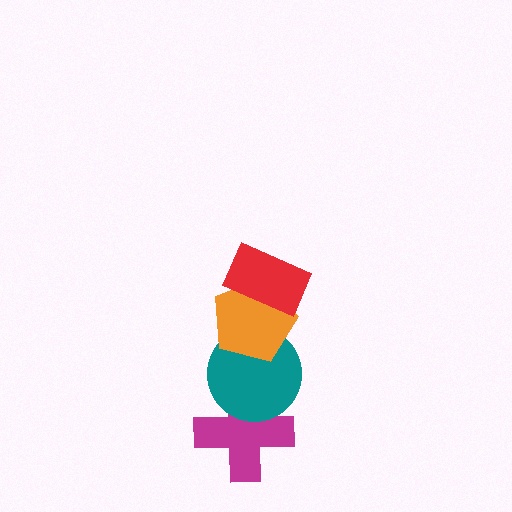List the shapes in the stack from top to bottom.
From top to bottom: the red rectangle, the orange pentagon, the teal circle, the magenta cross.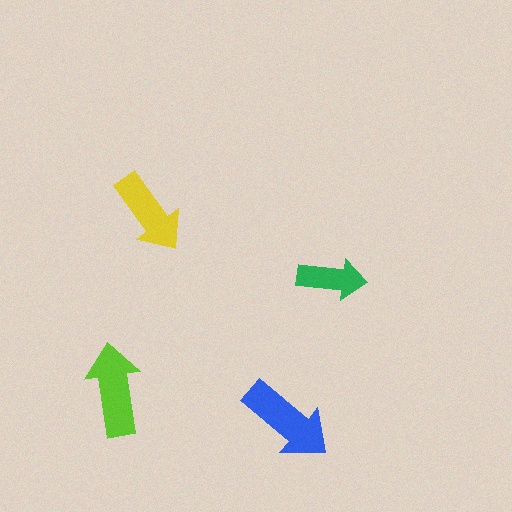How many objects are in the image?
There are 4 objects in the image.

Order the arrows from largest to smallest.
the blue one, the lime one, the yellow one, the green one.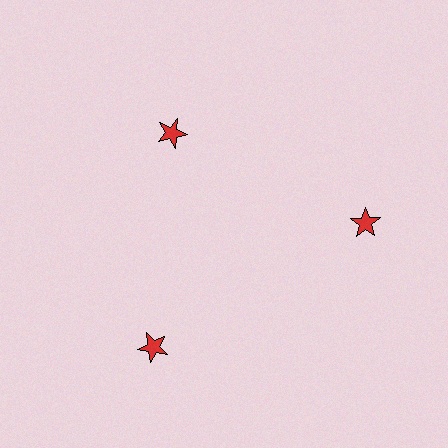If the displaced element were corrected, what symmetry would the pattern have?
It would have 3-fold rotational symmetry — the pattern would map onto itself every 120 degrees.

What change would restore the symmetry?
The symmetry would be restored by moving it outward, back onto the ring so that all 3 stars sit at equal angles and equal distance from the center.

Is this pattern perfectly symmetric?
No. The 3 red stars are arranged in a ring, but one element near the 11 o'clock position is pulled inward toward the center, breaking the 3-fold rotational symmetry.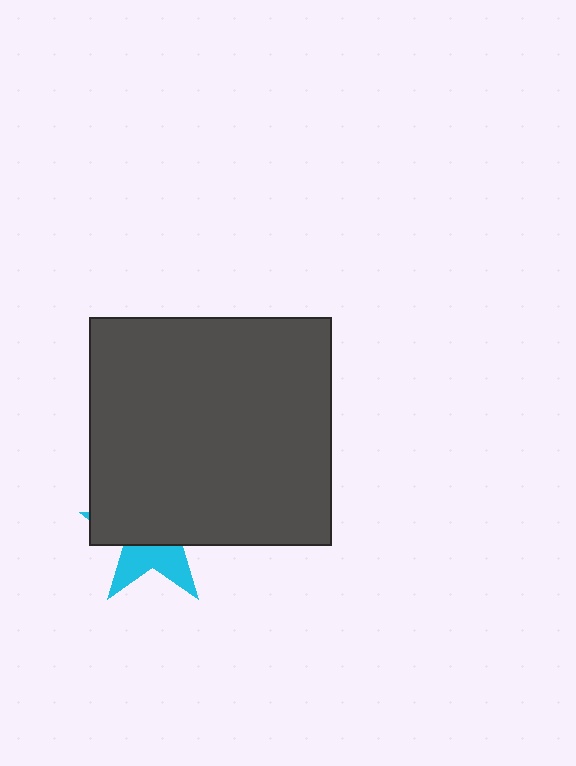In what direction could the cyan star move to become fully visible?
The cyan star could move down. That would shift it out from behind the dark gray rectangle entirely.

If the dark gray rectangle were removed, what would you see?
You would see the complete cyan star.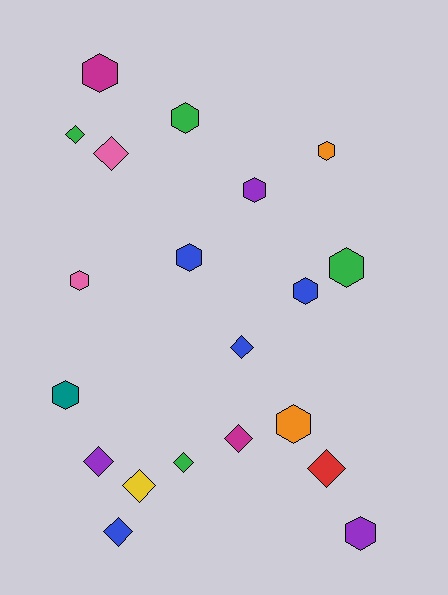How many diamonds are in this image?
There are 9 diamonds.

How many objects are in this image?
There are 20 objects.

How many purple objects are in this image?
There are 3 purple objects.